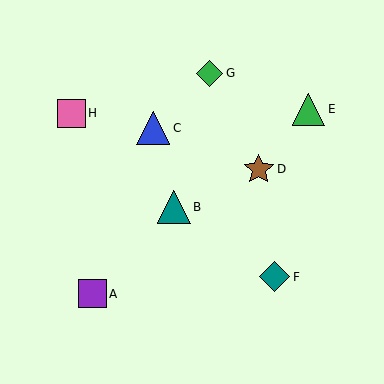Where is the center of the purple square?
The center of the purple square is at (93, 294).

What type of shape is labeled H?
Shape H is a pink square.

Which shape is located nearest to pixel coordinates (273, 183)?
The brown star (labeled D) at (259, 169) is nearest to that location.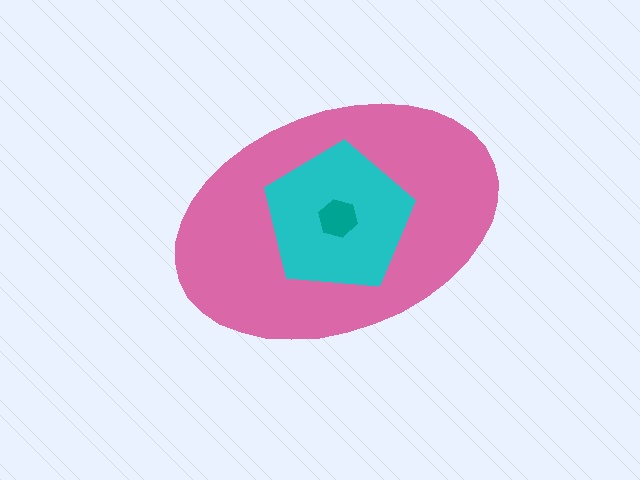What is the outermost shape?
The pink ellipse.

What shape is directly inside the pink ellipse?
The cyan pentagon.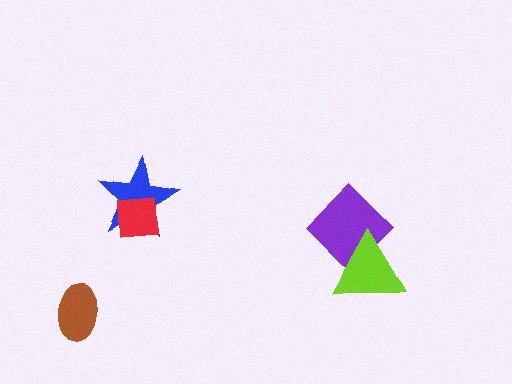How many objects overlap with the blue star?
1 object overlaps with the blue star.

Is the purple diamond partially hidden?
Yes, it is partially covered by another shape.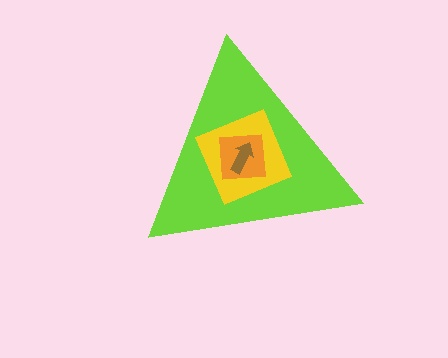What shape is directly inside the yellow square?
The orange square.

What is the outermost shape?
The lime triangle.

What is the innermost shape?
The brown arrow.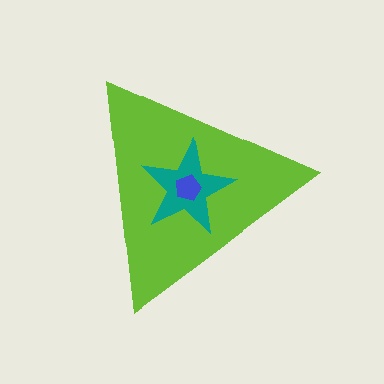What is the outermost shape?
The lime triangle.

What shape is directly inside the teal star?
The blue pentagon.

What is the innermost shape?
The blue pentagon.